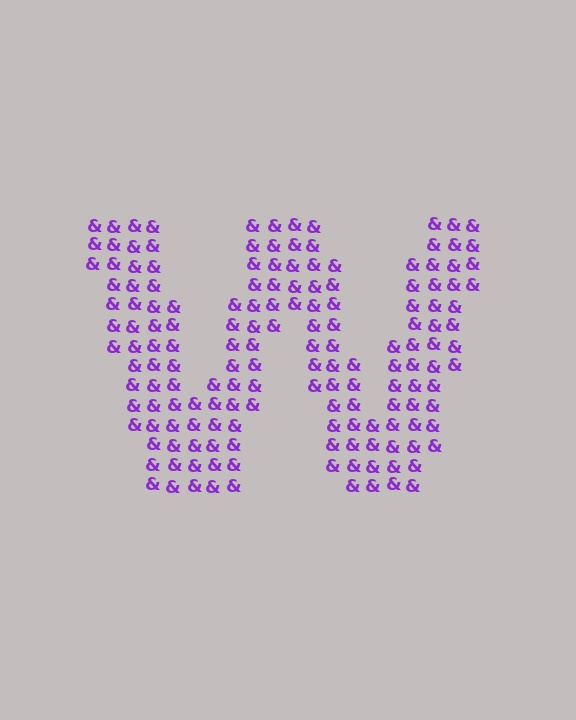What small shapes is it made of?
It is made of small ampersands.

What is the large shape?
The large shape is the letter W.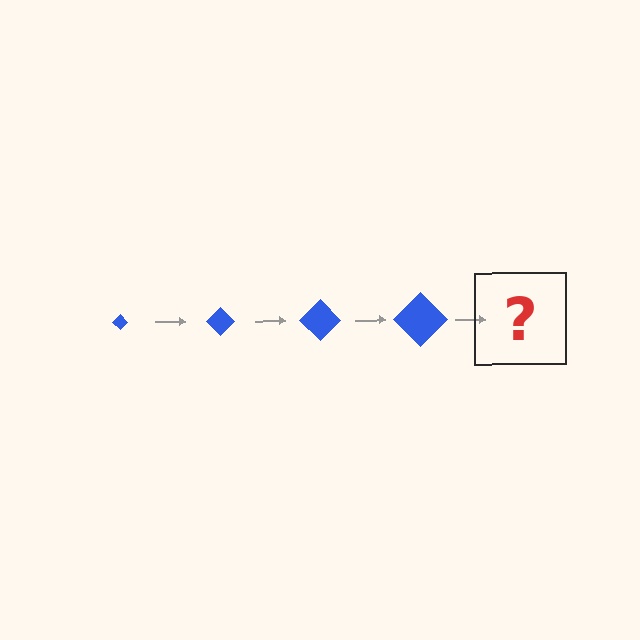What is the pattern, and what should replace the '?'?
The pattern is that the diamond gets progressively larger each step. The '?' should be a blue diamond, larger than the previous one.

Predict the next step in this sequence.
The next step is a blue diamond, larger than the previous one.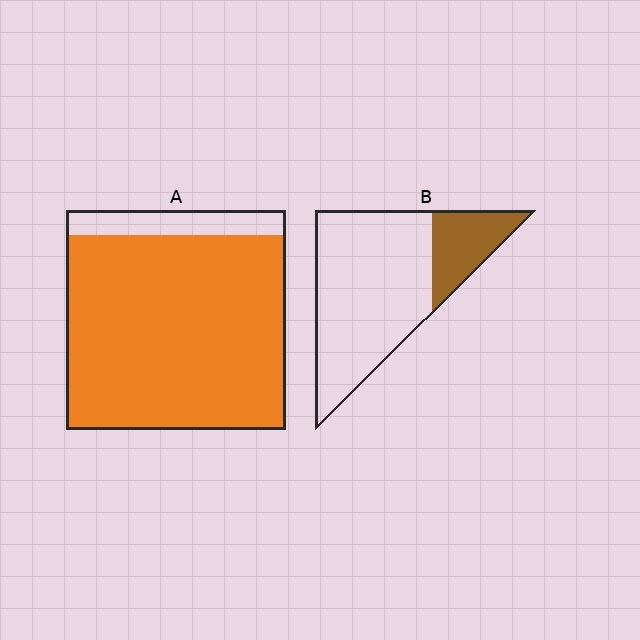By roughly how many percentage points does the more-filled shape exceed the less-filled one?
By roughly 65 percentage points (A over B).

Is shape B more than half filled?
No.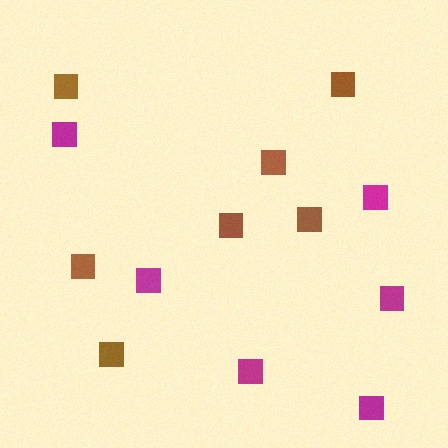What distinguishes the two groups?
There are 2 groups: one group of magenta squares (6) and one group of brown squares (7).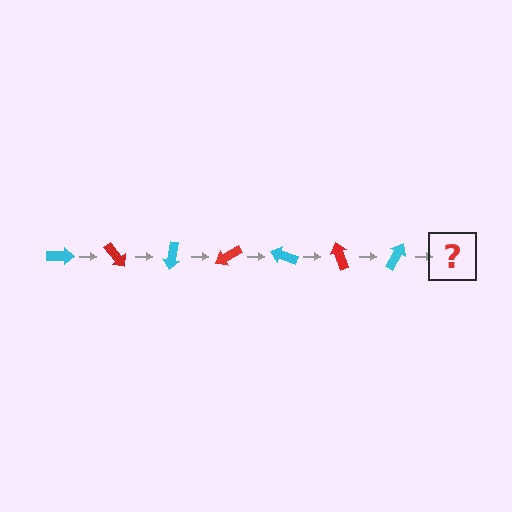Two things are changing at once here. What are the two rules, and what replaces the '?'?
The two rules are that it rotates 50 degrees each step and the color cycles through cyan and red. The '?' should be a red arrow, rotated 350 degrees from the start.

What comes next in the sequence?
The next element should be a red arrow, rotated 350 degrees from the start.